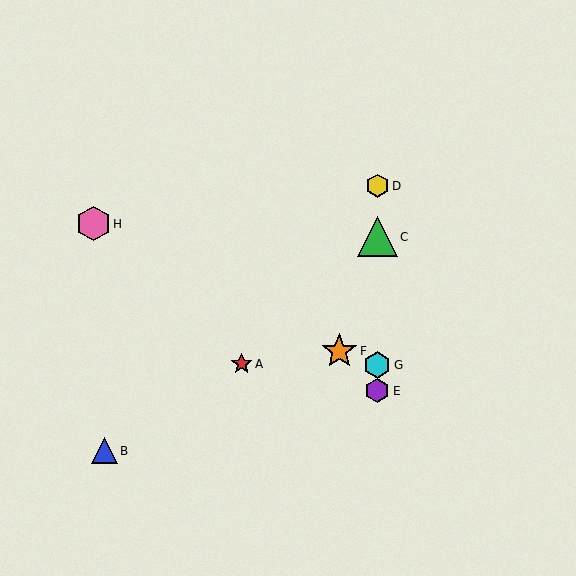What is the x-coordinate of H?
Object H is at x≈93.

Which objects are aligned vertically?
Objects C, D, E, G are aligned vertically.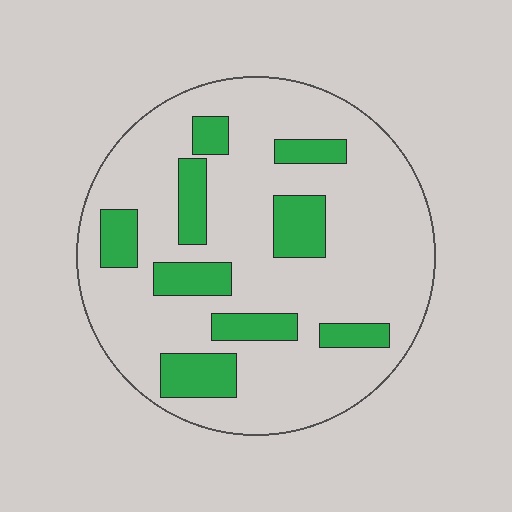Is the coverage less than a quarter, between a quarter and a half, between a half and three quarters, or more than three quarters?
Less than a quarter.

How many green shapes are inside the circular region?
9.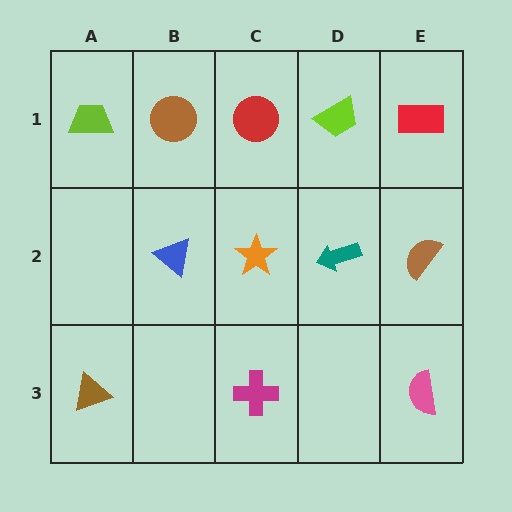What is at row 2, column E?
A brown semicircle.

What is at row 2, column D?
A teal arrow.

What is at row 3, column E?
A pink semicircle.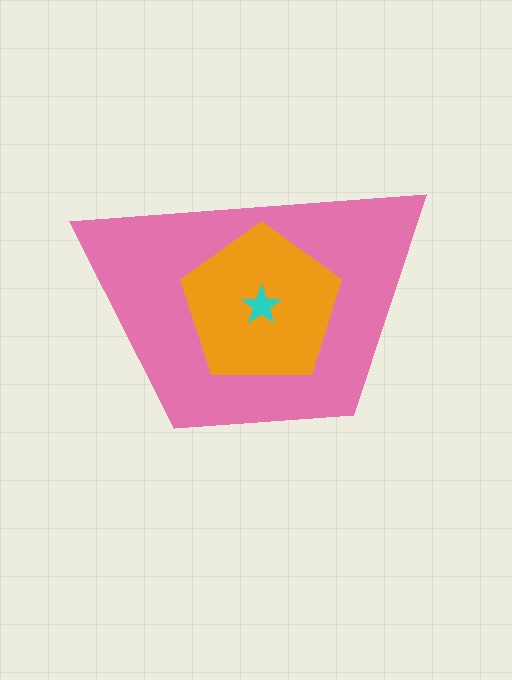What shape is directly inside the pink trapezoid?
The orange pentagon.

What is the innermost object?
The cyan star.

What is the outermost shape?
The pink trapezoid.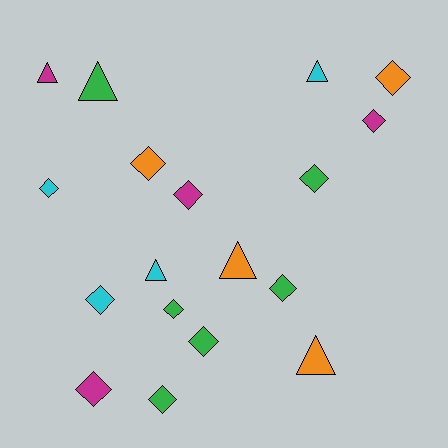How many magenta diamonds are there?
There are 3 magenta diamonds.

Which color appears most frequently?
Green, with 6 objects.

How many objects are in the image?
There are 18 objects.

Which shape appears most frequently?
Diamond, with 12 objects.